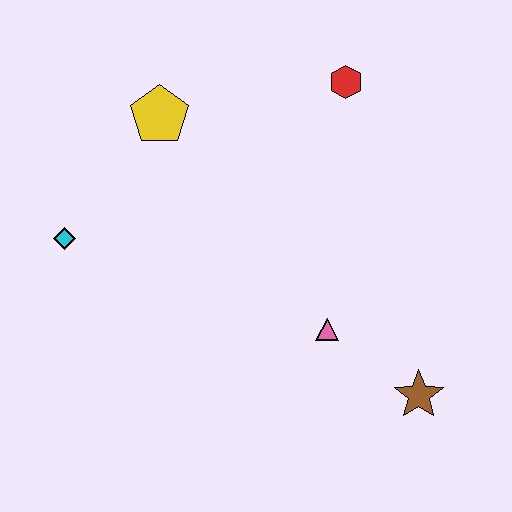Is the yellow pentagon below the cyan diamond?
No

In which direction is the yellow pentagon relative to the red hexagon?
The yellow pentagon is to the left of the red hexagon.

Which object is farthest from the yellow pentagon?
The brown star is farthest from the yellow pentagon.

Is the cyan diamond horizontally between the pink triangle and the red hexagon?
No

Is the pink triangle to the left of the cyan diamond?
No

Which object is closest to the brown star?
The pink triangle is closest to the brown star.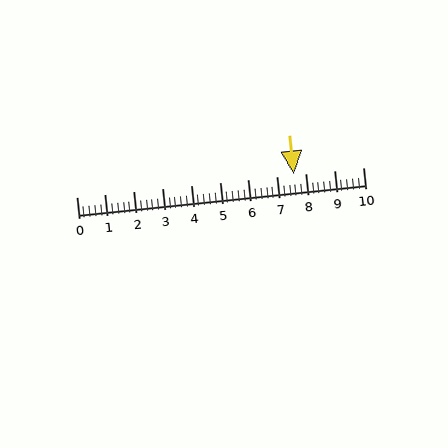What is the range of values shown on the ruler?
The ruler shows values from 0 to 10.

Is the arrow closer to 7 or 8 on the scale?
The arrow is closer to 8.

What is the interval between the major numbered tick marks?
The major tick marks are spaced 1 units apart.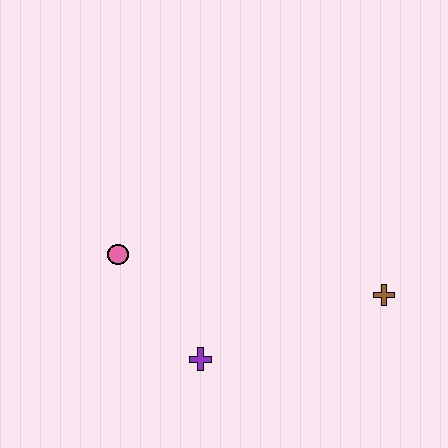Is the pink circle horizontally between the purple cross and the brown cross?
No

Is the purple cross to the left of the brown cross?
Yes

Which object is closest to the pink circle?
The purple cross is closest to the pink circle.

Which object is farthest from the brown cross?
The pink circle is farthest from the brown cross.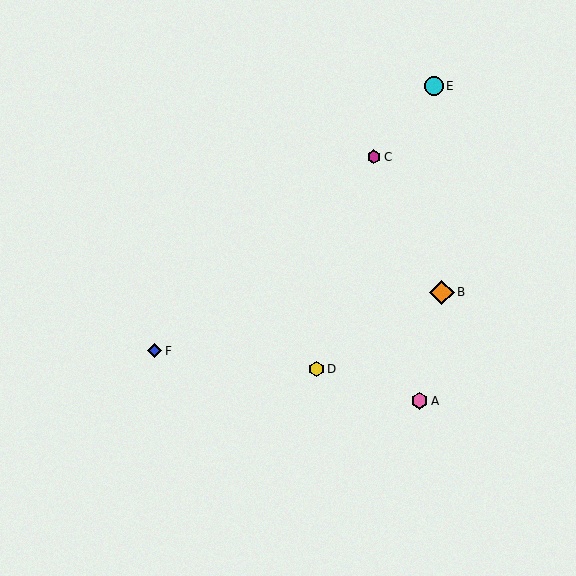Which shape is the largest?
The orange diamond (labeled B) is the largest.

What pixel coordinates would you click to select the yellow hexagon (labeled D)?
Click at (316, 369) to select the yellow hexagon D.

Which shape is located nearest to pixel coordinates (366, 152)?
The magenta hexagon (labeled C) at (374, 157) is nearest to that location.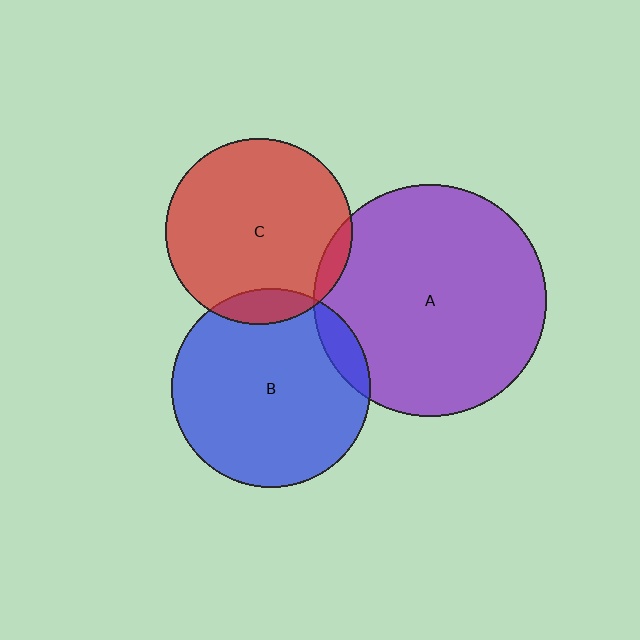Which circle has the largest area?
Circle A (purple).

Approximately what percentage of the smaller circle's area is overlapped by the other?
Approximately 10%.